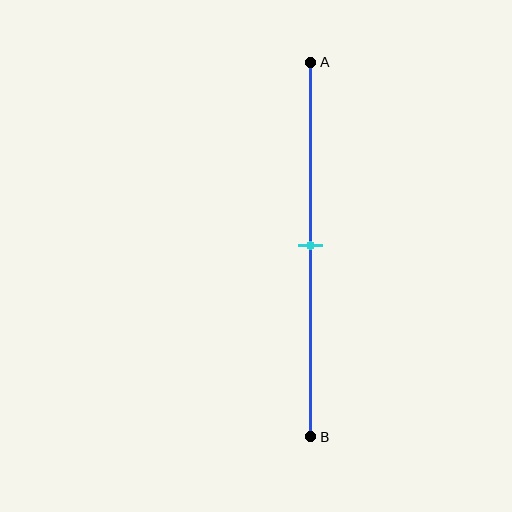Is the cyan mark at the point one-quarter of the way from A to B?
No, the mark is at about 50% from A, not at the 25% one-quarter point.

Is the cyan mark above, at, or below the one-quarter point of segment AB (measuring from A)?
The cyan mark is below the one-quarter point of segment AB.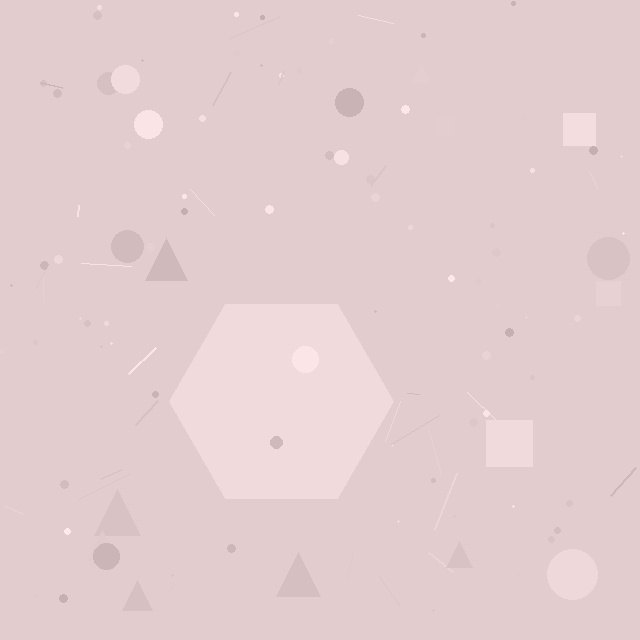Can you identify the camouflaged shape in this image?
The camouflaged shape is a hexagon.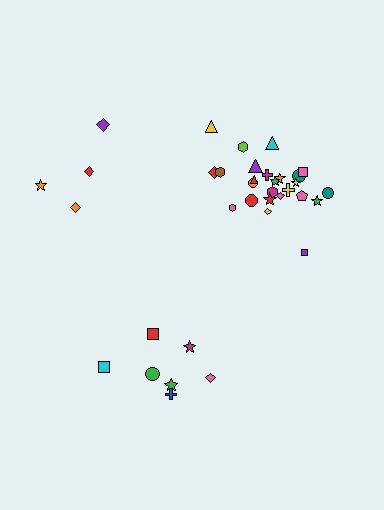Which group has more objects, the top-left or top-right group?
The top-right group.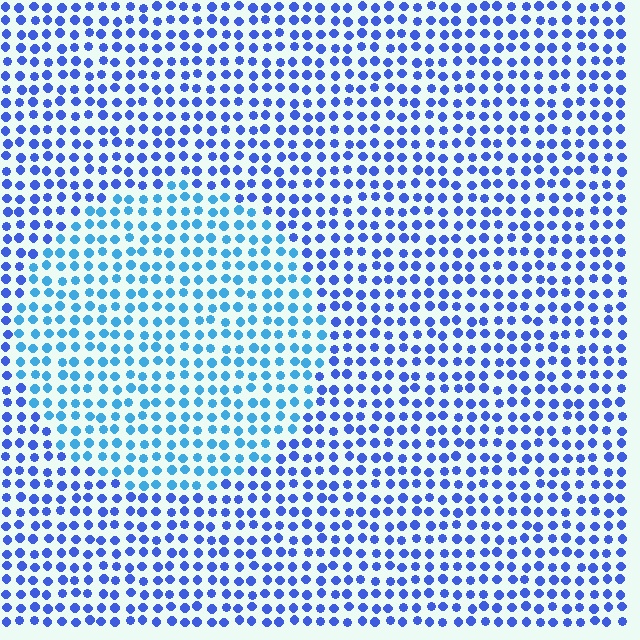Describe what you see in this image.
The image is filled with small blue elements in a uniform arrangement. A circle-shaped region is visible where the elements are tinted to a slightly different hue, forming a subtle color boundary.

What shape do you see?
I see a circle.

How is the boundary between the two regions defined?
The boundary is defined purely by a slight shift in hue (about 29 degrees). Spacing, size, and orientation are identical on both sides.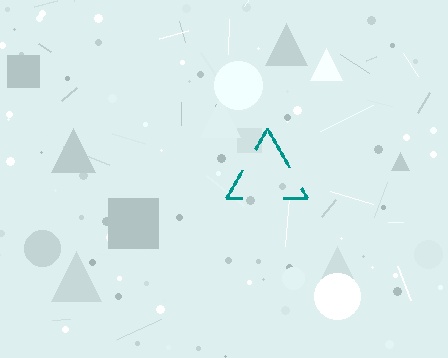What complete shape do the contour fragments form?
The contour fragments form a triangle.